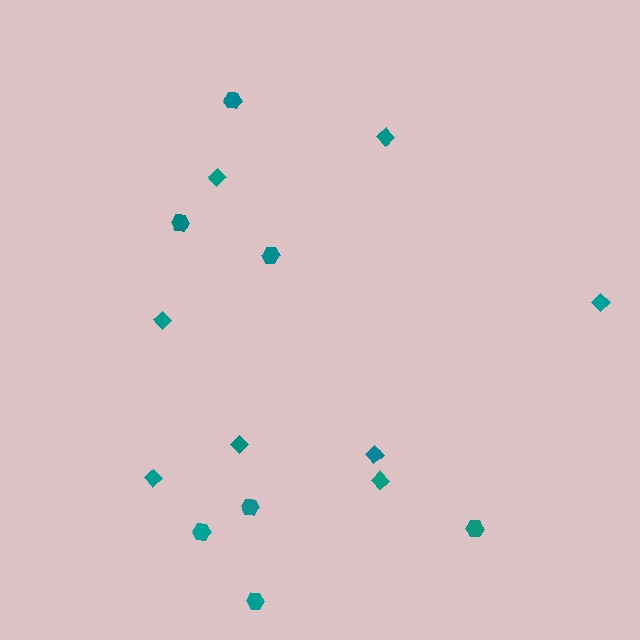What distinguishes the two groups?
There are 2 groups: one group of hexagons (7) and one group of diamonds (8).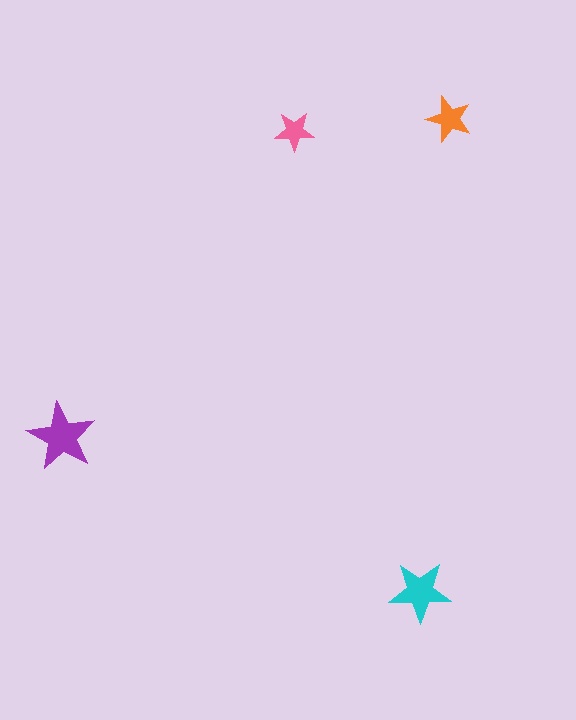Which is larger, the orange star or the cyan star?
The cyan one.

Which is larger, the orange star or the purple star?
The purple one.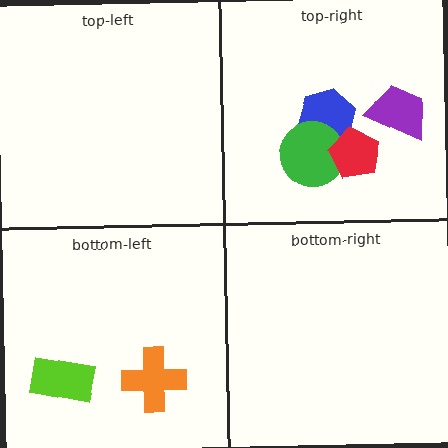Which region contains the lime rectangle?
The bottom-left region.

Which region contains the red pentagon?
The top-right region.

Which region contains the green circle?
The top-right region.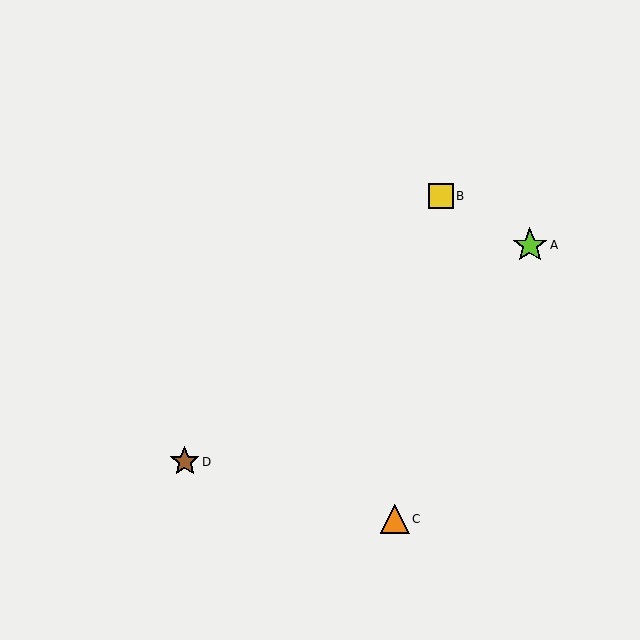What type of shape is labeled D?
Shape D is a brown star.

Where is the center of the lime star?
The center of the lime star is at (530, 245).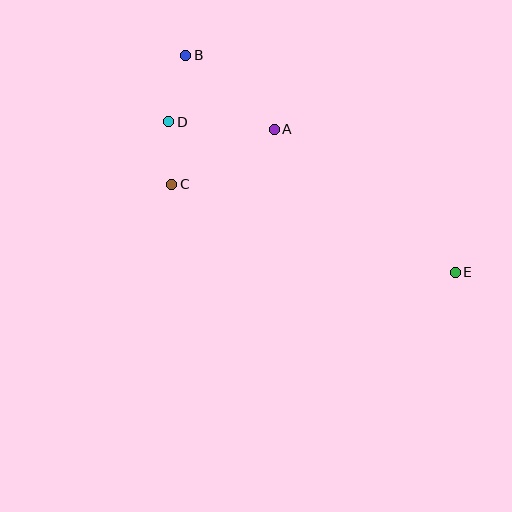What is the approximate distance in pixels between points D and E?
The distance between D and E is approximately 323 pixels.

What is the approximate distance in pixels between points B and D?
The distance between B and D is approximately 69 pixels.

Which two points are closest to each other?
Points C and D are closest to each other.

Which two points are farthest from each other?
Points B and E are farthest from each other.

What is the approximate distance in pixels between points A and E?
The distance between A and E is approximately 230 pixels.